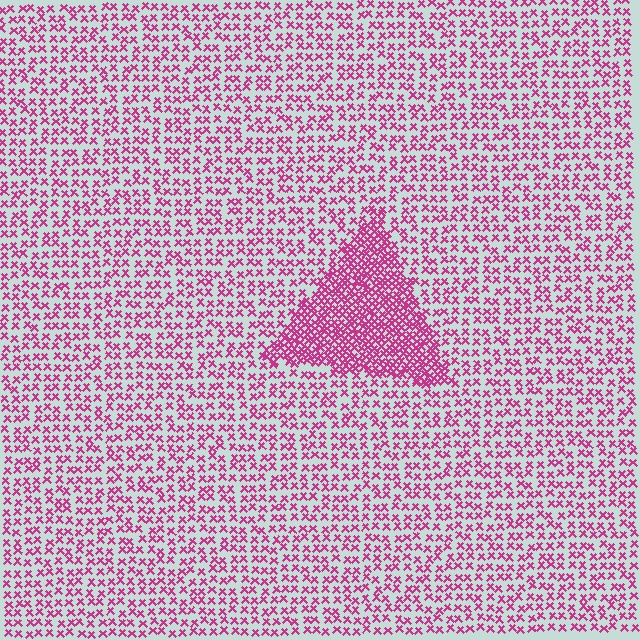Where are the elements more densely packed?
The elements are more densely packed inside the triangle boundary.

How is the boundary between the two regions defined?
The boundary is defined by a change in element density (approximately 2.3x ratio). All elements are the same color, size, and shape.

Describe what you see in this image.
The image contains small magenta elements arranged at two different densities. A triangle-shaped region is visible where the elements are more densely packed than the surrounding area.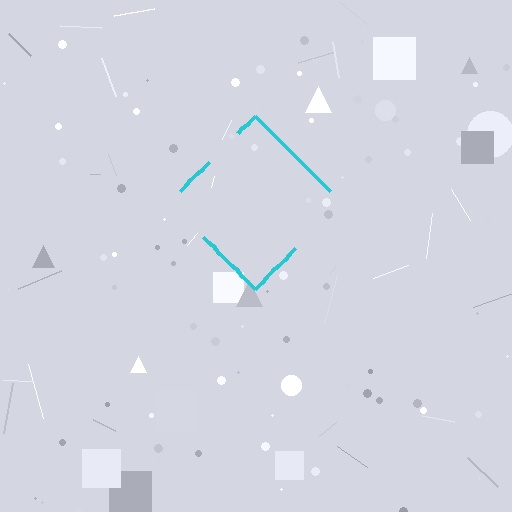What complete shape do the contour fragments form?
The contour fragments form a diamond.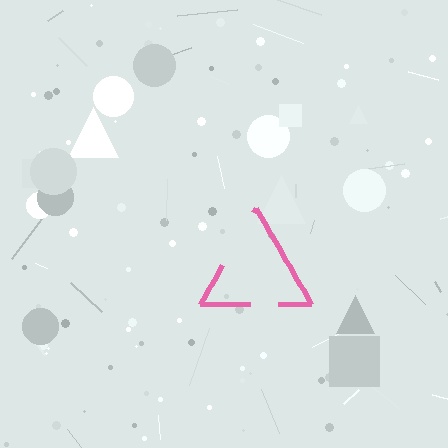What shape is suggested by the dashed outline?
The dashed outline suggests a triangle.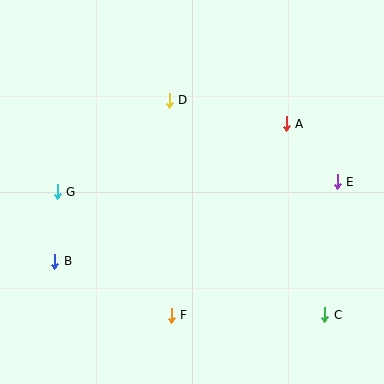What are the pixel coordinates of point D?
Point D is at (169, 100).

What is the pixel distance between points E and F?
The distance between E and F is 213 pixels.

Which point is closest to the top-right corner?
Point A is closest to the top-right corner.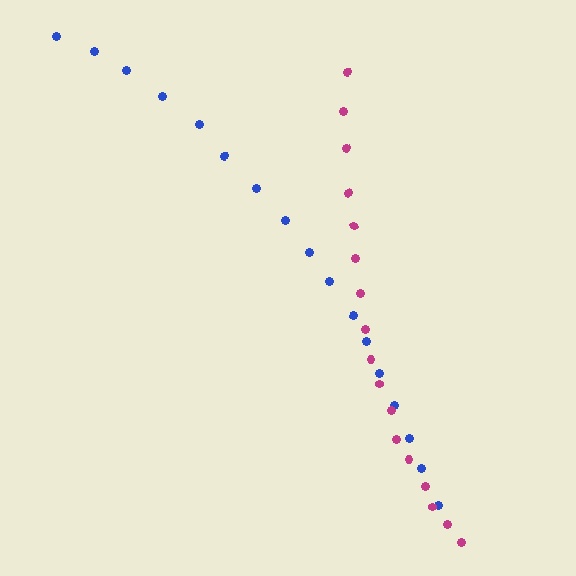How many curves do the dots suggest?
There are 2 distinct paths.